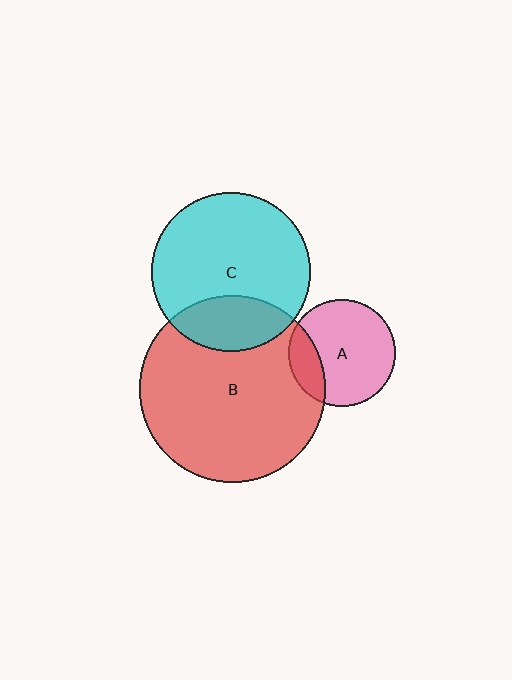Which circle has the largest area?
Circle B (red).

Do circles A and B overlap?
Yes.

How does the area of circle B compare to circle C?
Approximately 1.4 times.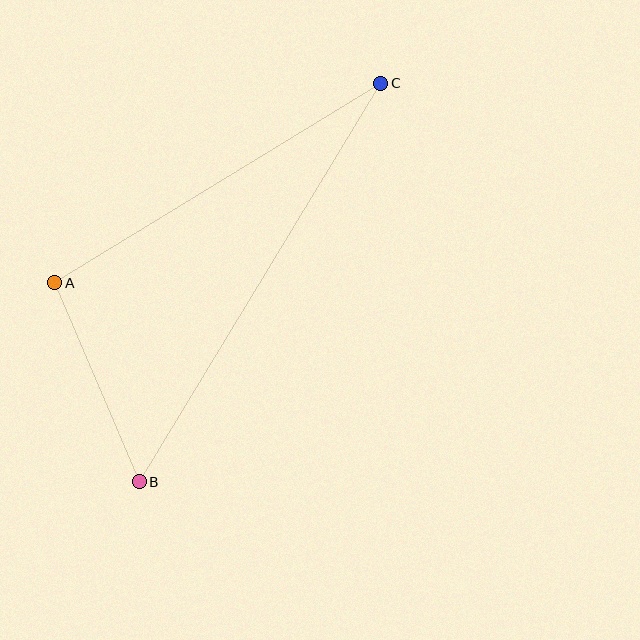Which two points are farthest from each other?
Points B and C are farthest from each other.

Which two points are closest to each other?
Points A and B are closest to each other.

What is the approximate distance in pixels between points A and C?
The distance between A and C is approximately 382 pixels.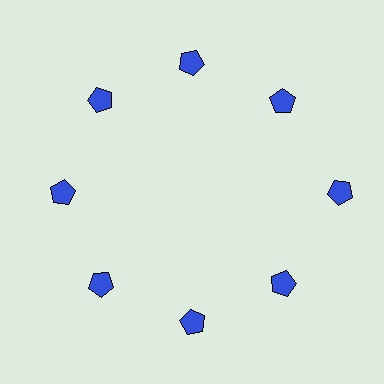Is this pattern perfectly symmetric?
No. The 8 blue pentagons are arranged in a ring, but one element near the 3 o'clock position is pushed outward from the center, breaking the 8-fold rotational symmetry.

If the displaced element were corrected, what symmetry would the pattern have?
It would have 8-fold rotational symmetry — the pattern would map onto itself every 45 degrees.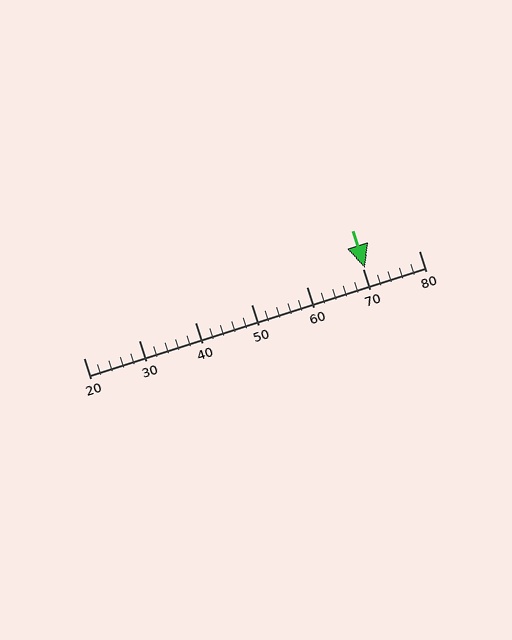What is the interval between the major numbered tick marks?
The major tick marks are spaced 10 units apart.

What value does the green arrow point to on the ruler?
The green arrow points to approximately 70.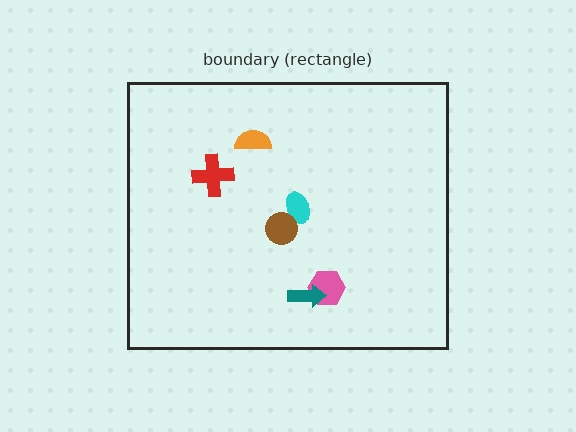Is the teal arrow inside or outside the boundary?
Inside.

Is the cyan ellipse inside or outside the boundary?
Inside.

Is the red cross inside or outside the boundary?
Inside.